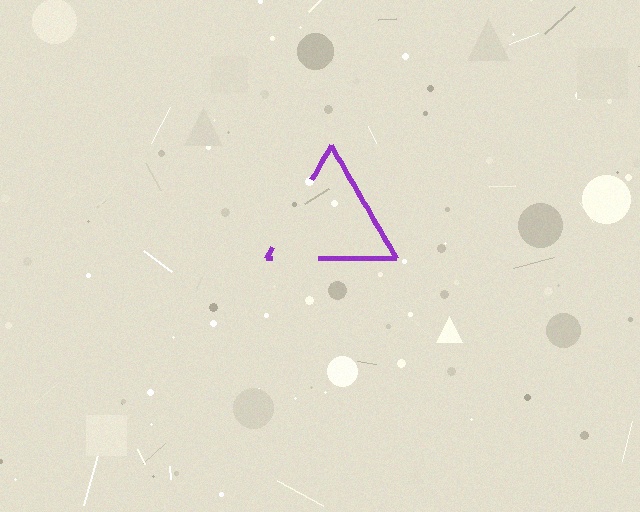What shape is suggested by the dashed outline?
The dashed outline suggests a triangle.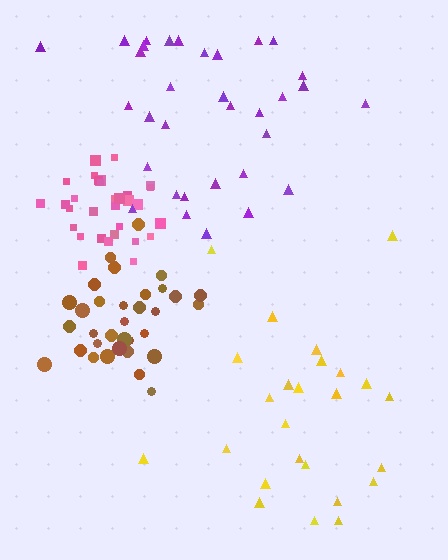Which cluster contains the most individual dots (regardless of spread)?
Brown (34).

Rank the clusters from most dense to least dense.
pink, brown, purple, yellow.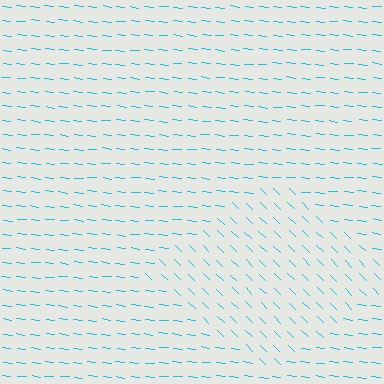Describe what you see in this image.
The image is filled with small cyan line segments. A diamond region in the image has lines oriented differently from the surrounding lines, creating a visible texture boundary.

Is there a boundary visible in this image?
Yes, there is a texture boundary formed by a change in line orientation.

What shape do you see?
I see a diamond.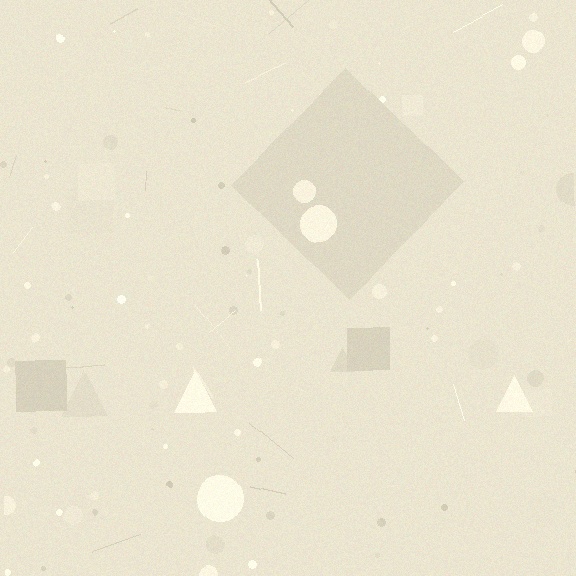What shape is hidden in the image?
A diamond is hidden in the image.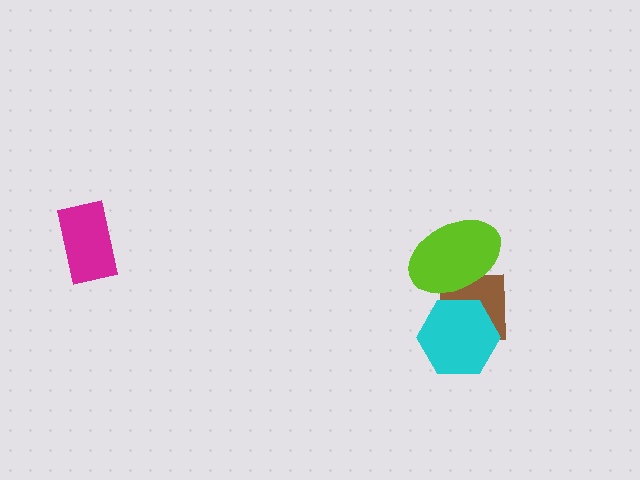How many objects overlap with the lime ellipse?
2 objects overlap with the lime ellipse.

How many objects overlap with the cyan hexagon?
2 objects overlap with the cyan hexagon.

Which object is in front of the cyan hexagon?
The lime ellipse is in front of the cyan hexagon.